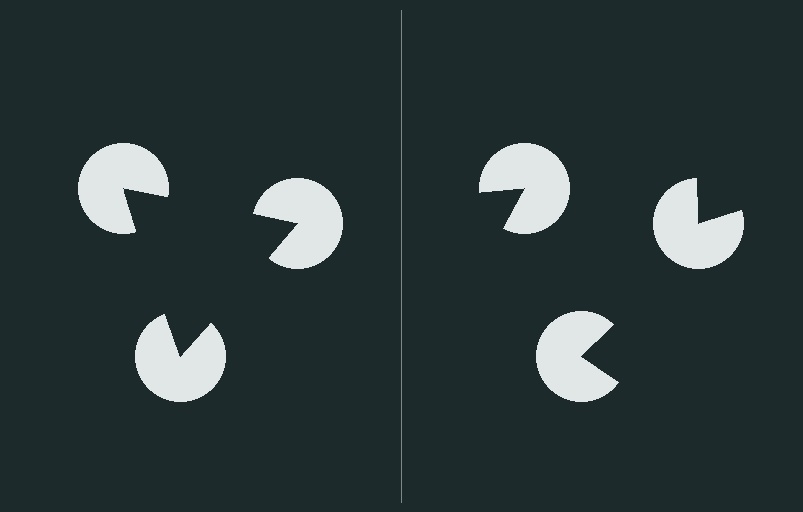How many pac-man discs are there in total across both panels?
6 — 3 on each side.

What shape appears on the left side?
An illusory triangle.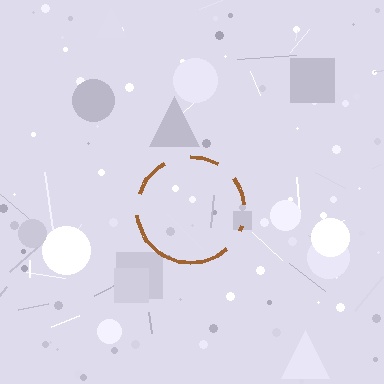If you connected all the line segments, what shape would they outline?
They would outline a circle.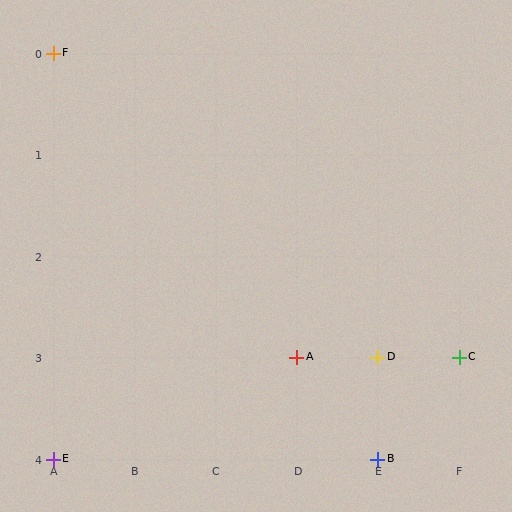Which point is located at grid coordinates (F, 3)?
Point C is at (F, 3).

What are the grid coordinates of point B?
Point B is at grid coordinates (E, 4).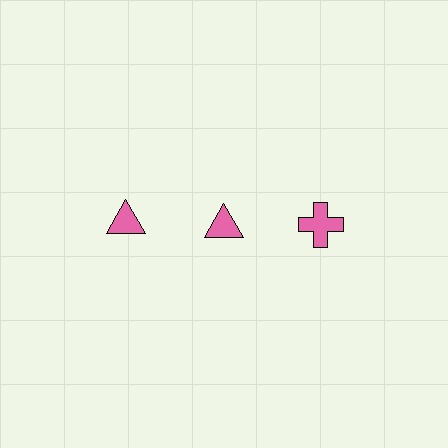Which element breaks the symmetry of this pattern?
The pink cross in the top row, center column breaks the symmetry. All other shapes are pink triangles.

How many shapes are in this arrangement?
There are 3 shapes arranged in a grid pattern.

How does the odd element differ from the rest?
It has a different shape: cross instead of triangle.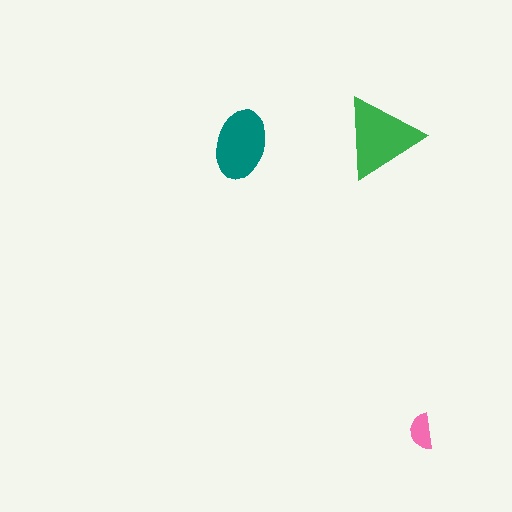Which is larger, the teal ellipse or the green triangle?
The green triangle.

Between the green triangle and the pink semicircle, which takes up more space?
The green triangle.